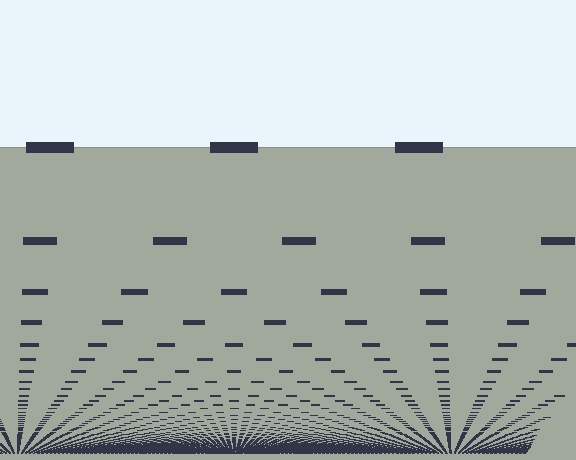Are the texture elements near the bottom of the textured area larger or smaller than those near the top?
Smaller. The gradient is inverted — elements near the bottom are smaller and denser.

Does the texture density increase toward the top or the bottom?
Density increases toward the bottom.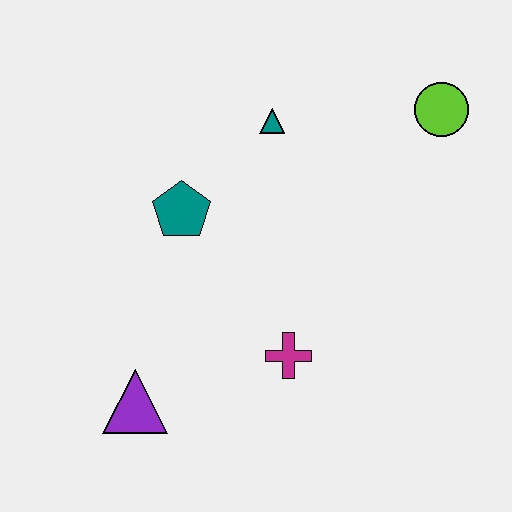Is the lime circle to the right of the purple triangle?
Yes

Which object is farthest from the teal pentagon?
The lime circle is farthest from the teal pentagon.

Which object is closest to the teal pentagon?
The teal triangle is closest to the teal pentagon.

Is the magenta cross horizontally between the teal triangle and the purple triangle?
No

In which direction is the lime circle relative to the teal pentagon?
The lime circle is to the right of the teal pentagon.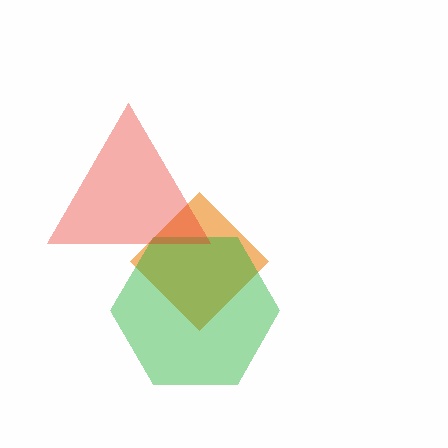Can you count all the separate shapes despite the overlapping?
Yes, there are 3 separate shapes.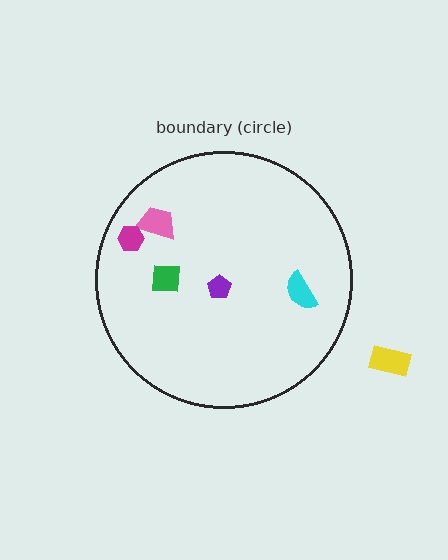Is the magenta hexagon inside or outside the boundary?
Inside.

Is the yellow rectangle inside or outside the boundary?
Outside.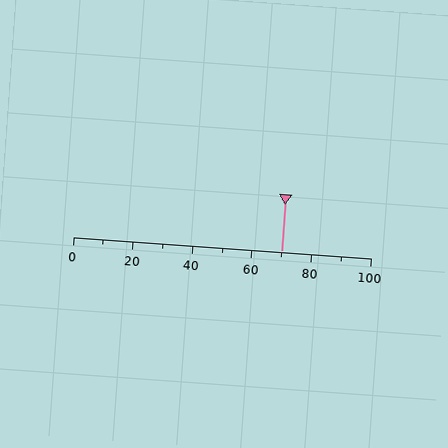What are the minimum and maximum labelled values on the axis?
The axis runs from 0 to 100.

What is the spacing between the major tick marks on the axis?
The major ticks are spaced 20 apart.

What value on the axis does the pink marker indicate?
The marker indicates approximately 70.